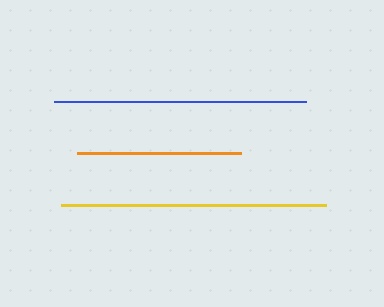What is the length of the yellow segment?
The yellow segment is approximately 265 pixels long.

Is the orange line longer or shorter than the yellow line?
The yellow line is longer than the orange line.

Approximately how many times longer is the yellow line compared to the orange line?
The yellow line is approximately 1.6 times the length of the orange line.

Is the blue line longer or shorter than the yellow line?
The yellow line is longer than the blue line.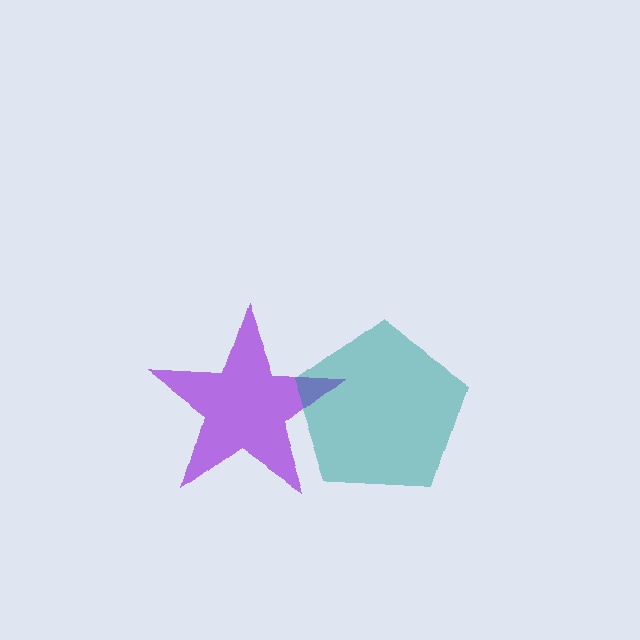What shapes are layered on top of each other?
The layered shapes are: a purple star, a teal pentagon.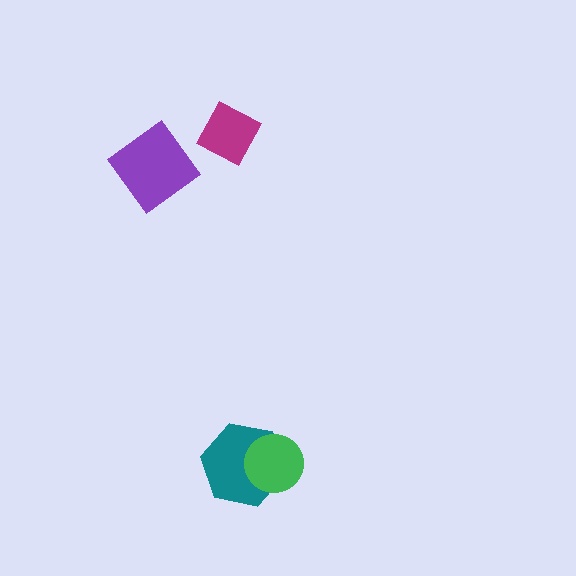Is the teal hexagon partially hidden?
Yes, it is partially covered by another shape.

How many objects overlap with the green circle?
1 object overlaps with the green circle.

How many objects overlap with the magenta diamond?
0 objects overlap with the magenta diamond.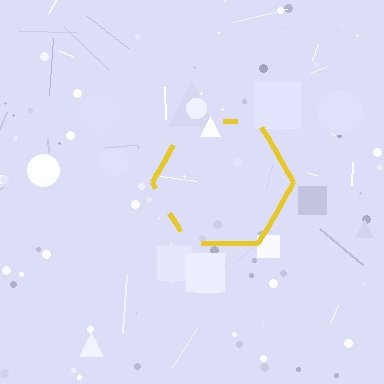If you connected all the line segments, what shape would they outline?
They would outline a hexagon.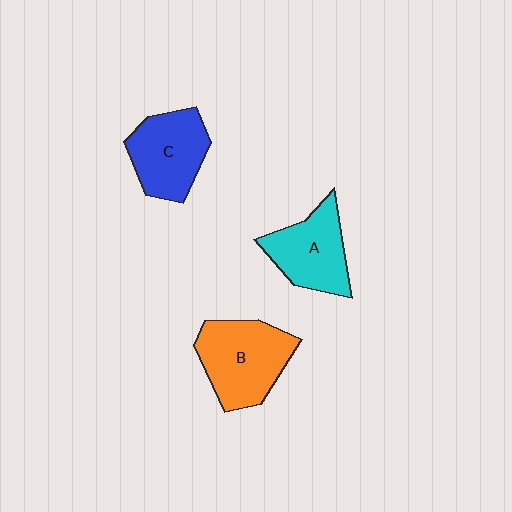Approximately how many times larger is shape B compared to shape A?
Approximately 1.2 times.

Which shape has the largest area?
Shape B (orange).